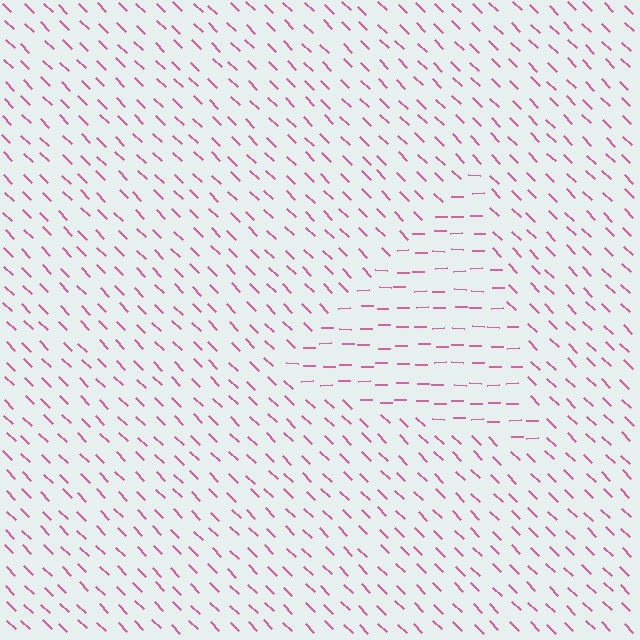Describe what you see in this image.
The image is filled with small pink line segments. A triangle region in the image has lines oriented differently from the surrounding lines, creating a visible texture boundary.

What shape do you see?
I see a triangle.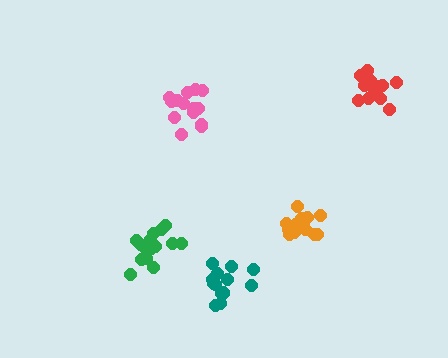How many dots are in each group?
Group 1: 14 dots, Group 2: 15 dots, Group 3: 16 dots, Group 4: 15 dots, Group 5: 15 dots (75 total).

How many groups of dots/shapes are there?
There are 5 groups.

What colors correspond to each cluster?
The clusters are colored: orange, teal, green, red, pink.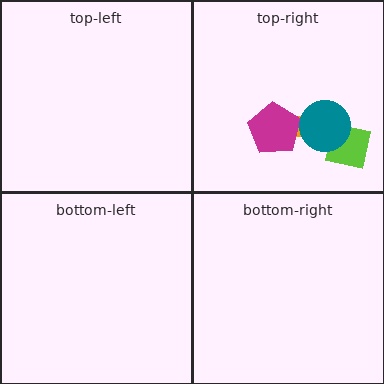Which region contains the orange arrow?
The top-right region.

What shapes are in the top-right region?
The orange arrow, the lime square, the magenta pentagon, the teal circle.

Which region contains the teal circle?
The top-right region.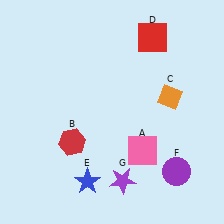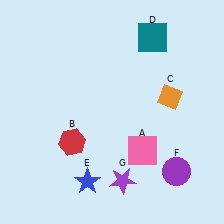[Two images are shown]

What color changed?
The square (D) changed from red in Image 1 to teal in Image 2.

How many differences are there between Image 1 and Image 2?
There is 1 difference between the two images.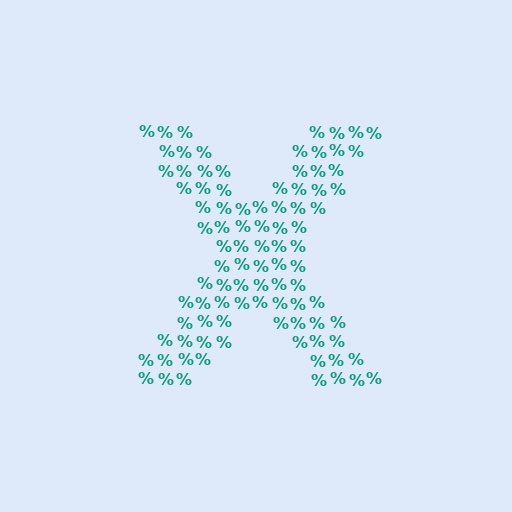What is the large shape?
The large shape is the letter X.